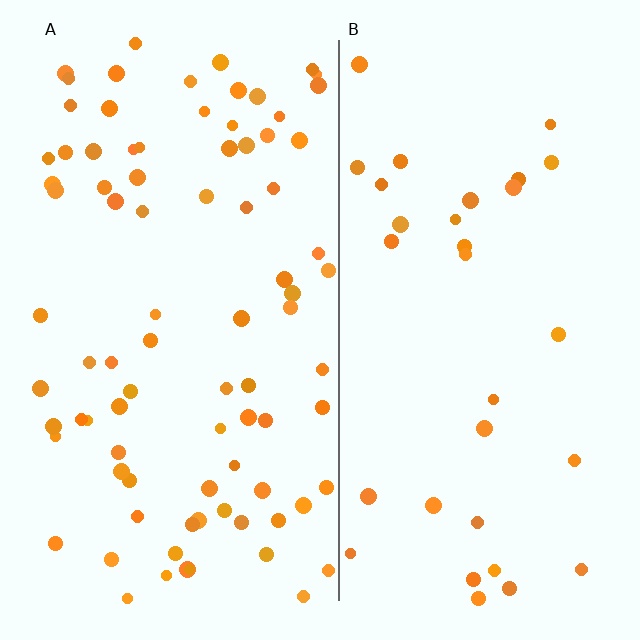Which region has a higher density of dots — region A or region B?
A (the left).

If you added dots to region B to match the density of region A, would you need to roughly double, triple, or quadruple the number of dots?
Approximately triple.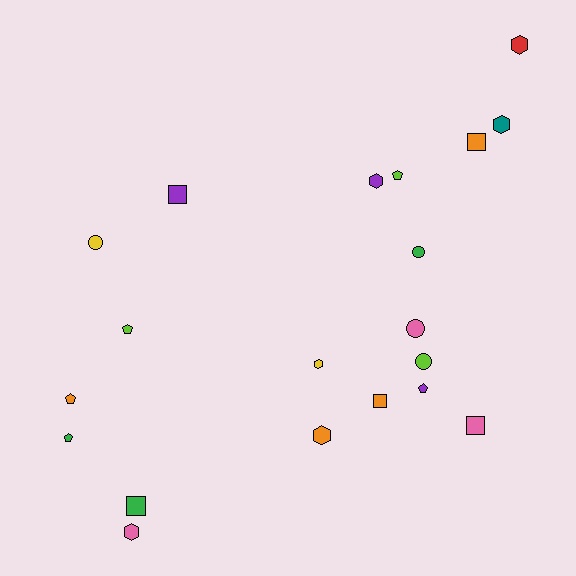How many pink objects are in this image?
There are 3 pink objects.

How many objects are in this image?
There are 20 objects.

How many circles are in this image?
There are 4 circles.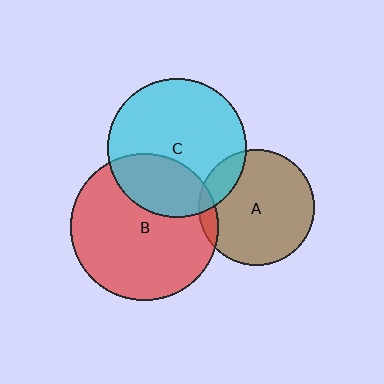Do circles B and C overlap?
Yes.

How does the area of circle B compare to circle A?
Approximately 1.6 times.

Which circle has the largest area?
Circle B (red).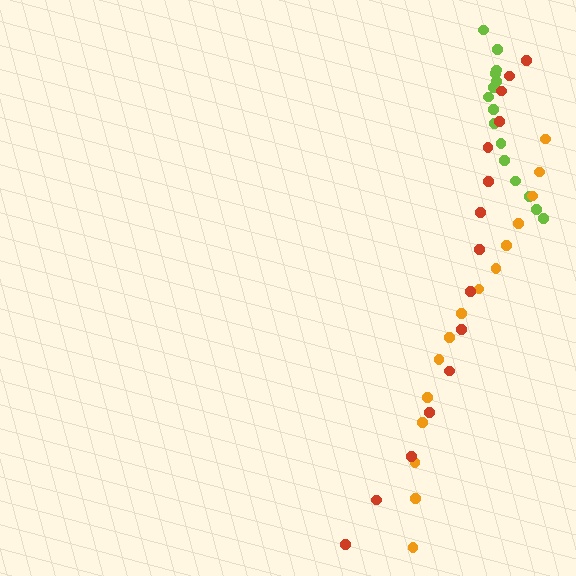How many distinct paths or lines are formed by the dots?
There are 3 distinct paths.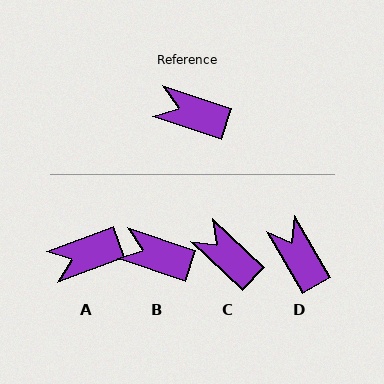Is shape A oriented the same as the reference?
No, it is off by about 38 degrees.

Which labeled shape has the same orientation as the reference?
B.